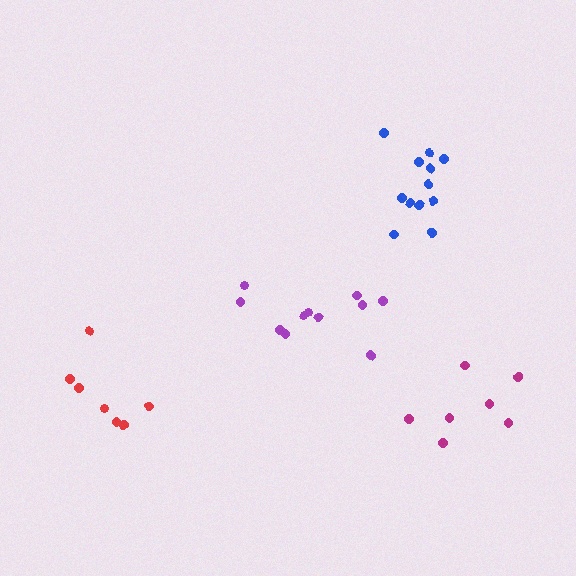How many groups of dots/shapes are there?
There are 4 groups.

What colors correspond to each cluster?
The clusters are colored: blue, magenta, purple, red.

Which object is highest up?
The blue cluster is topmost.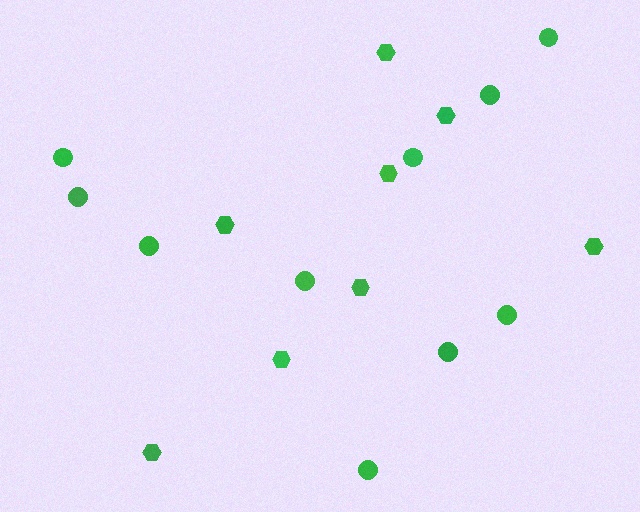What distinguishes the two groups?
There are 2 groups: one group of hexagons (8) and one group of circles (10).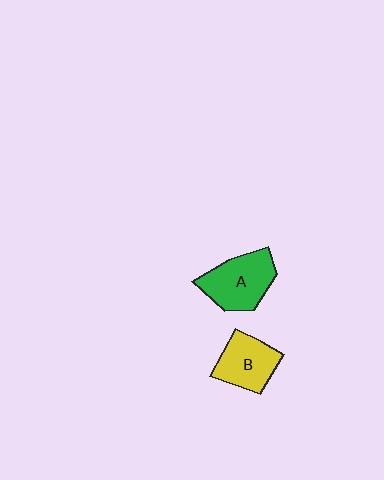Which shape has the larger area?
Shape A (green).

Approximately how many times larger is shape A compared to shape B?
Approximately 1.2 times.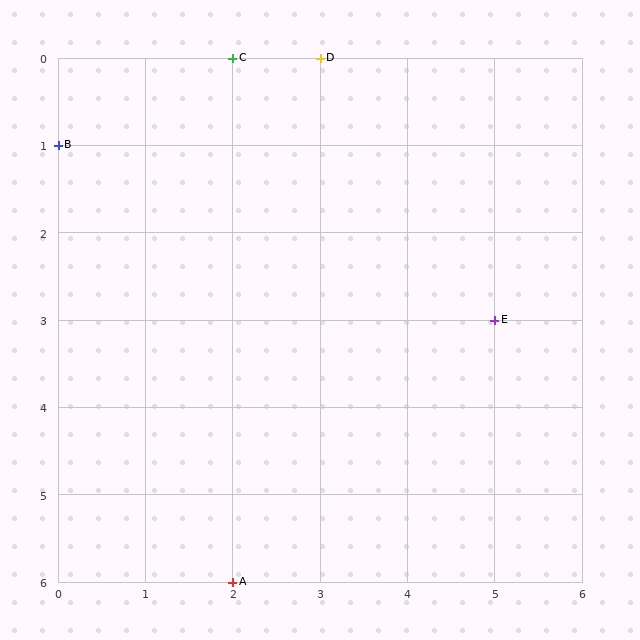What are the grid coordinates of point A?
Point A is at grid coordinates (2, 6).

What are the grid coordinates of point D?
Point D is at grid coordinates (3, 0).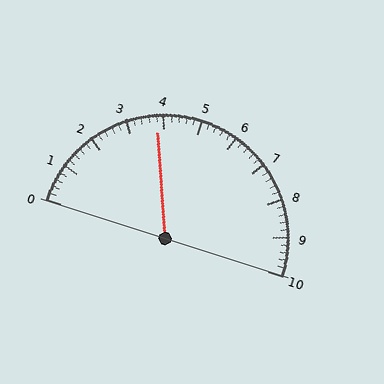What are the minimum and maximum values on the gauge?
The gauge ranges from 0 to 10.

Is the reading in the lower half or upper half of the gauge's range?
The reading is in the lower half of the range (0 to 10).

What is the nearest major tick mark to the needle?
The nearest major tick mark is 4.